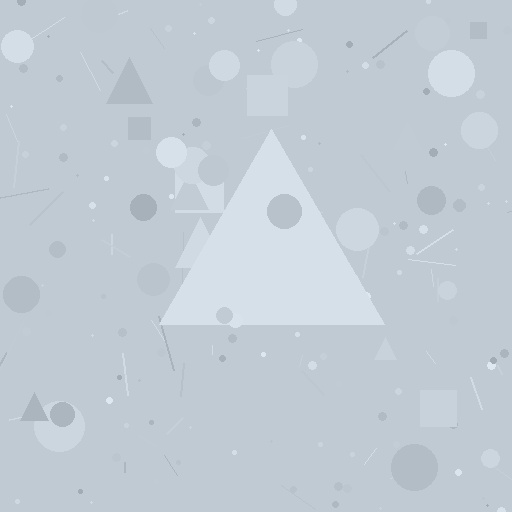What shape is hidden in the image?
A triangle is hidden in the image.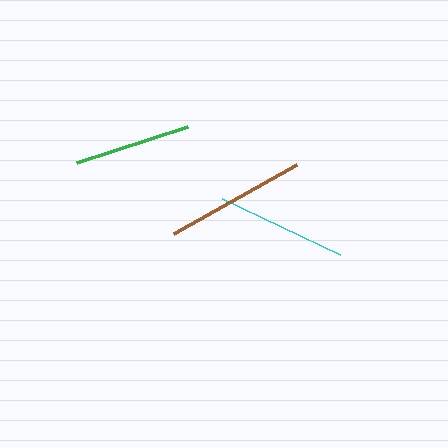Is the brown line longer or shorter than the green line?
The brown line is longer than the green line.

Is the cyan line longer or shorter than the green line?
The cyan line is longer than the green line.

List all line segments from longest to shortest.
From longest to shortest: brown, cyan, green.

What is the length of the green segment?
The green segment is approximately 117 pixels long.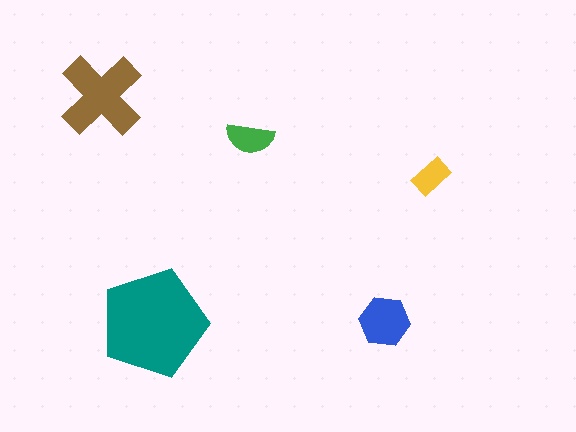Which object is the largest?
The teal pentagon.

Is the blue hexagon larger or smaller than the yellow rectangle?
Larger.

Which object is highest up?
The brown cross is topmost.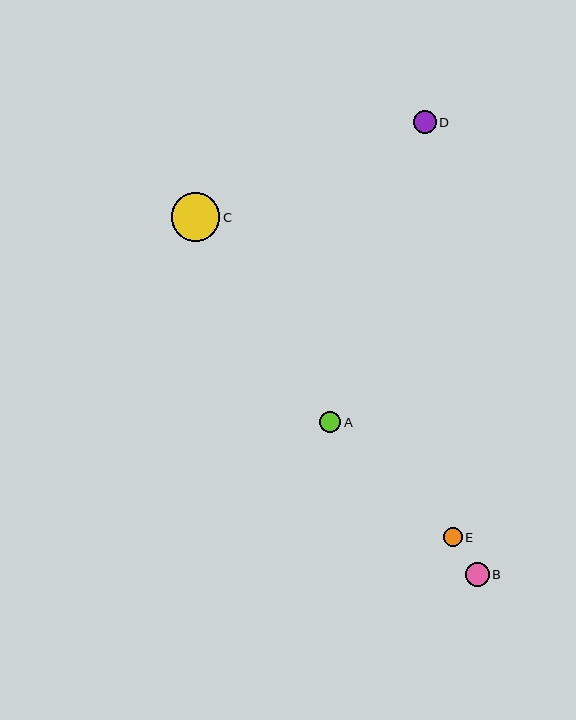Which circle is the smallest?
Circle E is the smallest with a size of approximately 19 pixels.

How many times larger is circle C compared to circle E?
Circle C is approximately 2.6 times the size of circle E.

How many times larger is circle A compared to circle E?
Circle A is approximately 1.1 times the size of circle E.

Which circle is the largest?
Circle C is the largest with a size of approximately 49 pixels.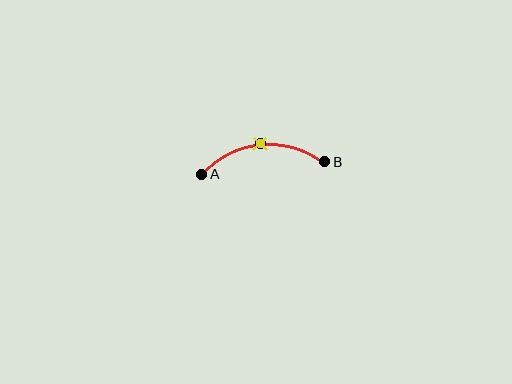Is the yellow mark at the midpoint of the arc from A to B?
Yes. The yellow mark lies on the arc at equal arc-length from both A and B — it is the arc midpoint.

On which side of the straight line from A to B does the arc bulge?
The arc bulges above the straight line connecting A and B.